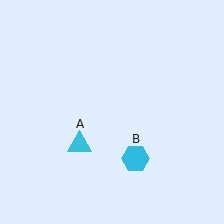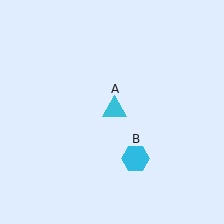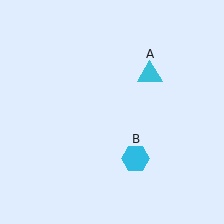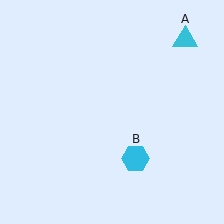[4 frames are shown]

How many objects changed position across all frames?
1 object changed position: cyan triangle (object A).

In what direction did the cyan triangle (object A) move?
The cyan triangle (object A) moved up and to the right.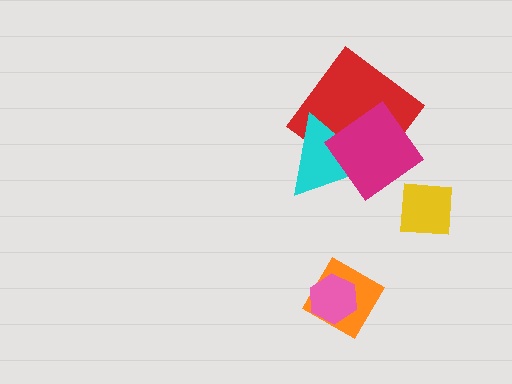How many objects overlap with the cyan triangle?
2 objects overlap with the cyan triangle.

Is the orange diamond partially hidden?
Yes, it is partially covered by another shape.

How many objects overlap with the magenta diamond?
2 objects overlap with the magenta diamond.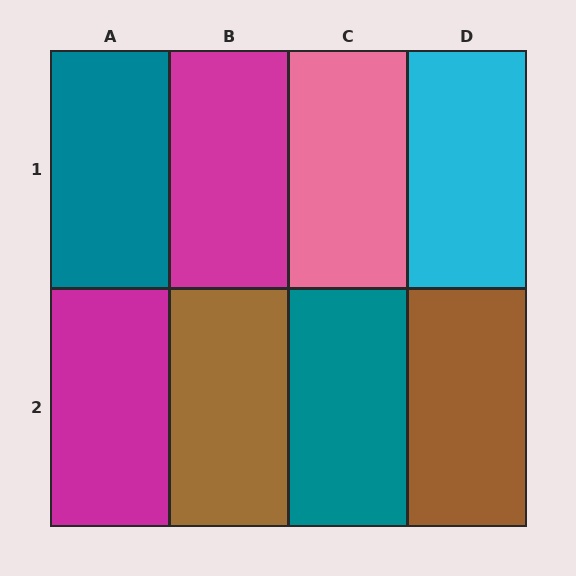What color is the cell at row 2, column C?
Teal.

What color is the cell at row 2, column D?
Brown.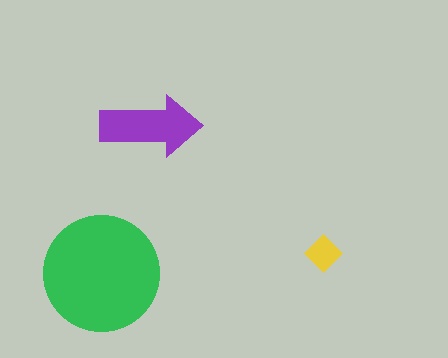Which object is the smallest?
The yellow diamond.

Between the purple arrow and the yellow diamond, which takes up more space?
The purple arrow.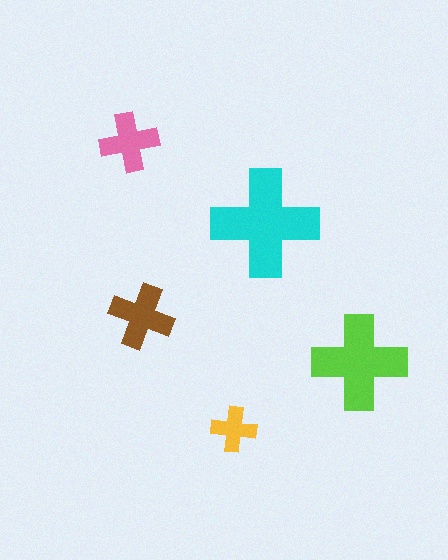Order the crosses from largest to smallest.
the cyan one, the lime one, the brown one, the pink one, the yellow one.